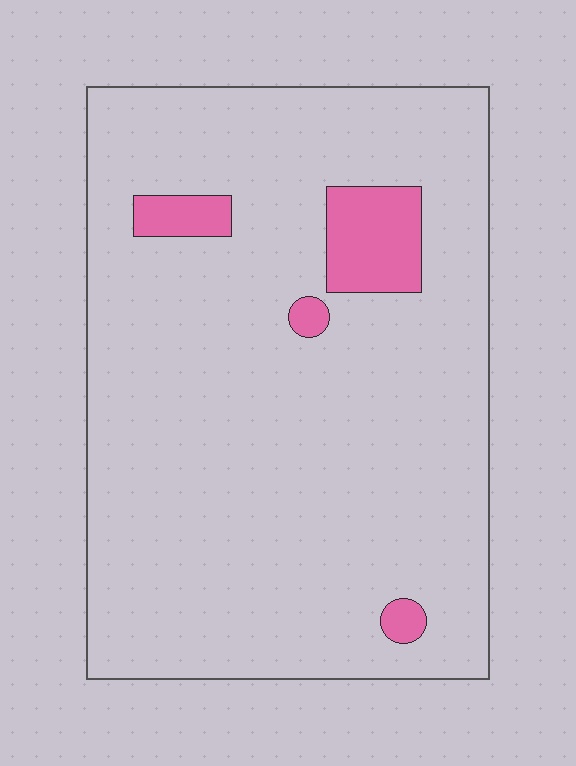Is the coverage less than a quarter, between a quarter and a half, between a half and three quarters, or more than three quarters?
Less than a quarter.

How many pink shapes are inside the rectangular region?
4.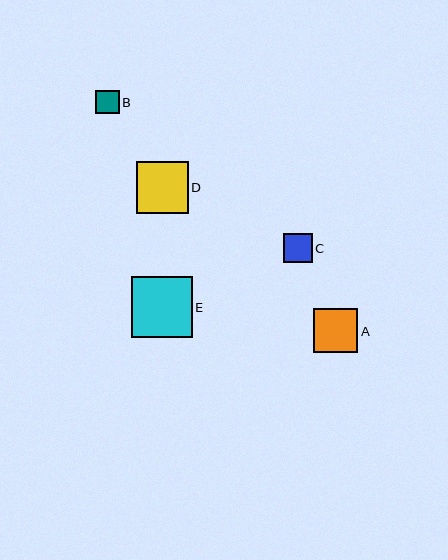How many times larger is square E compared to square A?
Square E is approximately 1.4 times the size of square A.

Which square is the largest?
Square E is the largest with a size of approximately 61 pixels.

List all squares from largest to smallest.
From largest to smallest: E, D, A, C, B.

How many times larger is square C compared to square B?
Square C is approximately 1.2 times the size of square B.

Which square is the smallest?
Square B is the smallest with a size of approximately 23 pixels.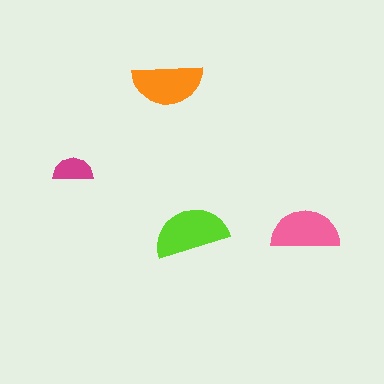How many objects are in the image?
There are 4 objects in the image.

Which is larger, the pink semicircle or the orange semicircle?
The orange one.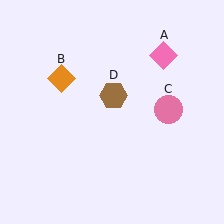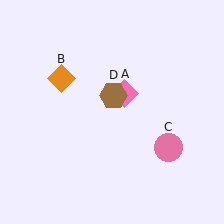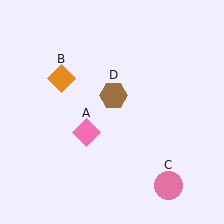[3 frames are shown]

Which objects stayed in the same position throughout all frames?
Orange diamond (object B) and brown hexagon (object D) remained stationary.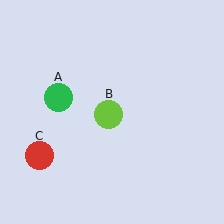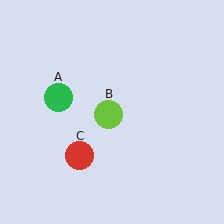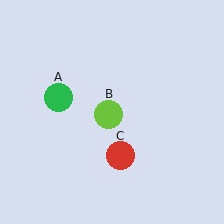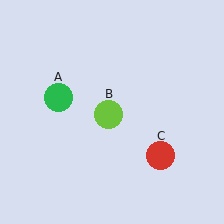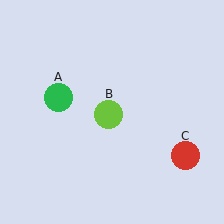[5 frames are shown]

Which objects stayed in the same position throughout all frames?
Green circle (object A) and lime circle (object B) remained stationary.